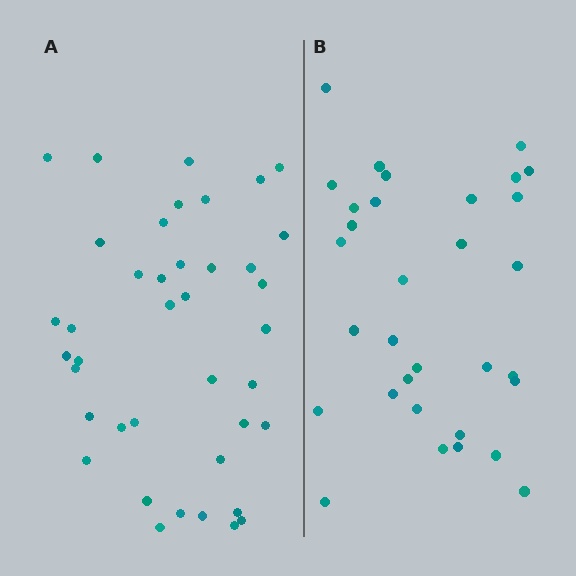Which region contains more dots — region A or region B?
Region A (the left region) has more dots.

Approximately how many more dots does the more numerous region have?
Region A has roughly 8 or so more dots than region B.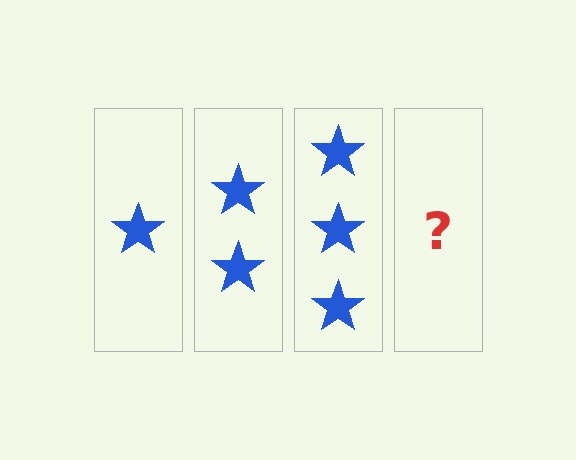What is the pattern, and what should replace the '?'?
The pattern is that each step adds one more star. The '?' should be 4 stars.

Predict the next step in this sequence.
The next step is 4 stars.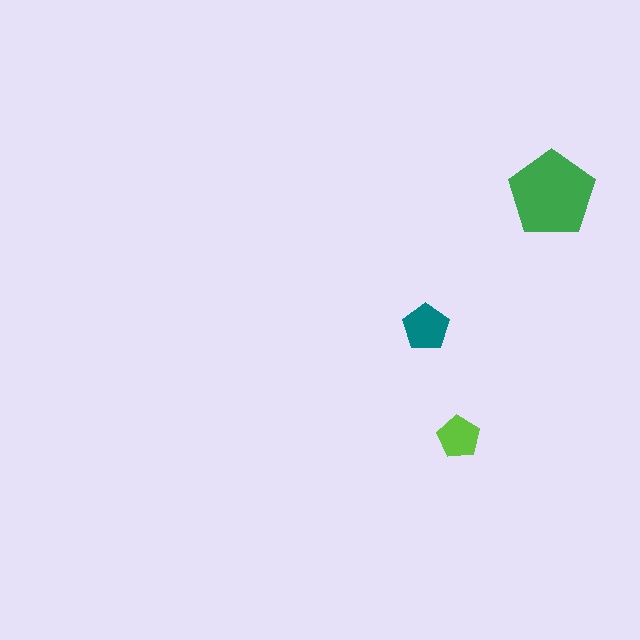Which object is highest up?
The green pentagon is topmost.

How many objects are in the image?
There are 3 objects in the image.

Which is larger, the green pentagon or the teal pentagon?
The green one.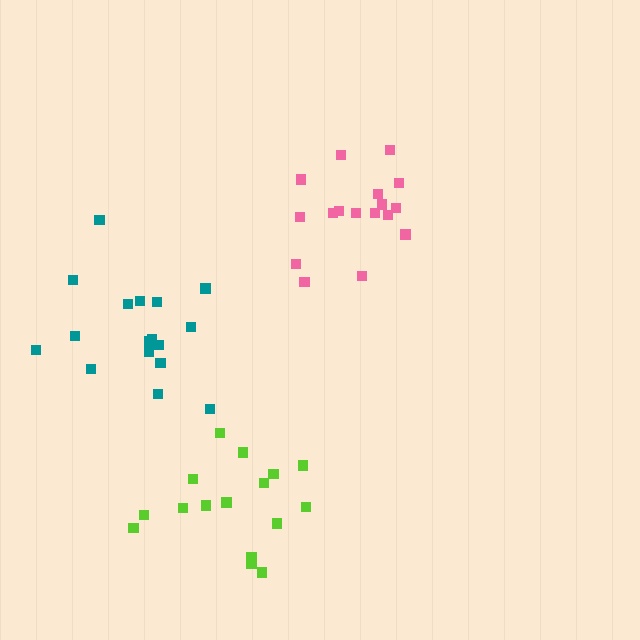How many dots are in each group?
Group 1: 17 dots, Group 2: 17 dots, Group 3: 16 dots (50 total).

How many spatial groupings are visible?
There are 3 spatial groupings.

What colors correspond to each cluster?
The clusters are colored: teal, pink, lime.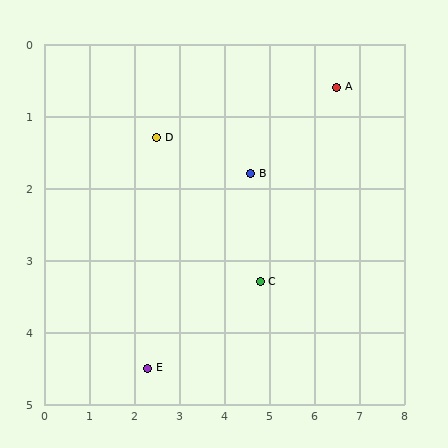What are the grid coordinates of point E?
Point E is at approximately (2.3, 4.5).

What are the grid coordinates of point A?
Point A is at approximately (6.5, 0.6).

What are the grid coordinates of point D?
Point D is at approximately (2.5, 1.3).